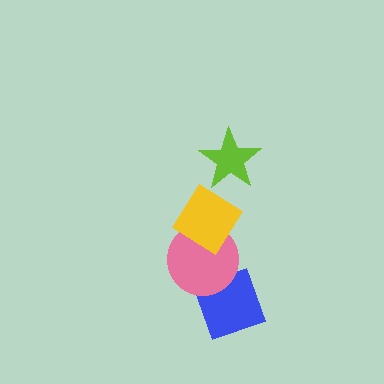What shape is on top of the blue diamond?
The pink circle is on top of the blue diamond.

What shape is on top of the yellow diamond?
The lime star is on top of the yellow diamond.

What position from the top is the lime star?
The lime star is 1st from the top.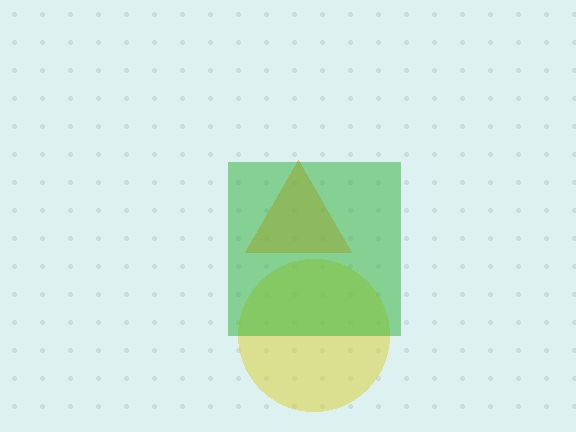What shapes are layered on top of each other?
The layered shapes are: an orange triangle, a yellow circle, a green square.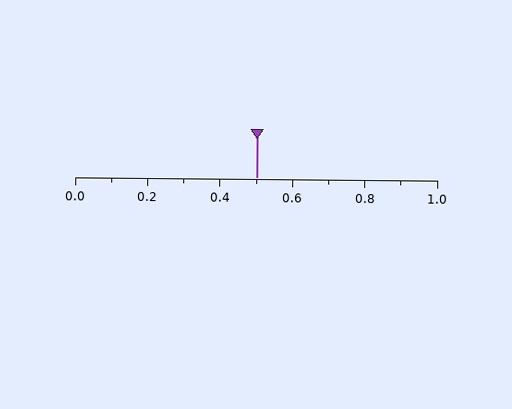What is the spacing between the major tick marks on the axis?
The major ticks are spaced 0.2 apart.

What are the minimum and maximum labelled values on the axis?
The axis runs from 0.0 to 1.0.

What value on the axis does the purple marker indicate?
The marker indicates approximately 0.5.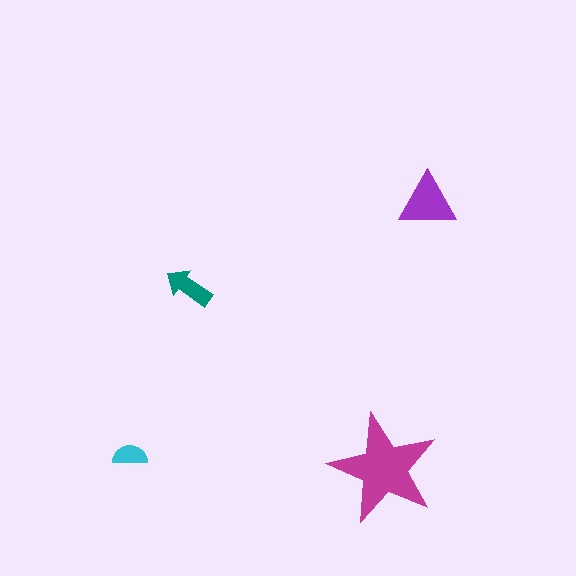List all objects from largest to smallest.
The magenta star, the purple triangle, the teal arrow, the cyan semicircle.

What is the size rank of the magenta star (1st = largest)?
1st.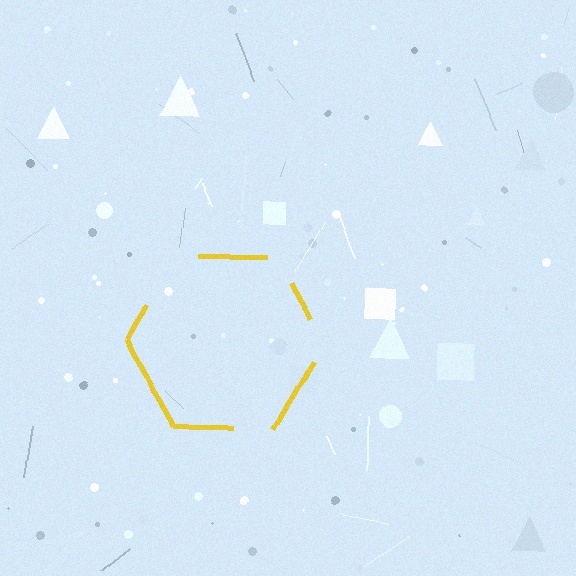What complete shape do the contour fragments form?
The contour fragments form a hexagon.